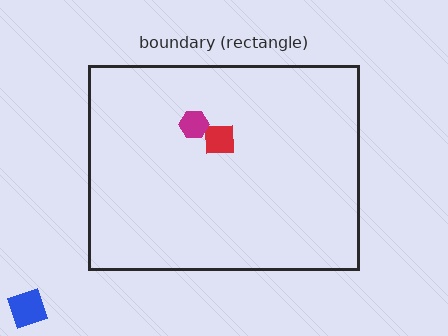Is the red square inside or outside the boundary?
Inside.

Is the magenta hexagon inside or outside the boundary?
Inside.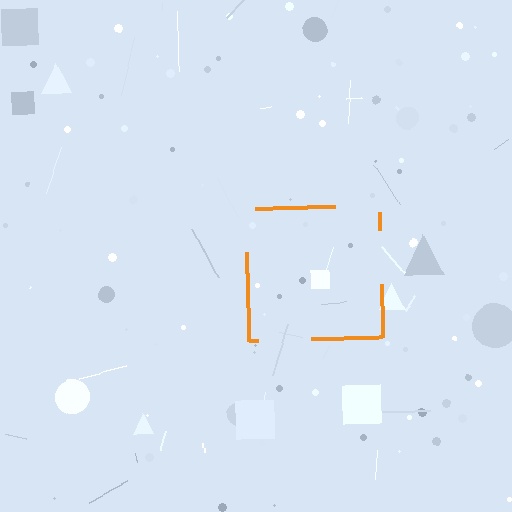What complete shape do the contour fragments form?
The contour fragments form a square.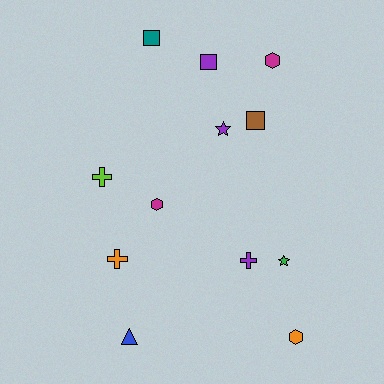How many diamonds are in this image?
There are no diamonds.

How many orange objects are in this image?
There are 2 orange objects.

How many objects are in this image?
There are 12 objects.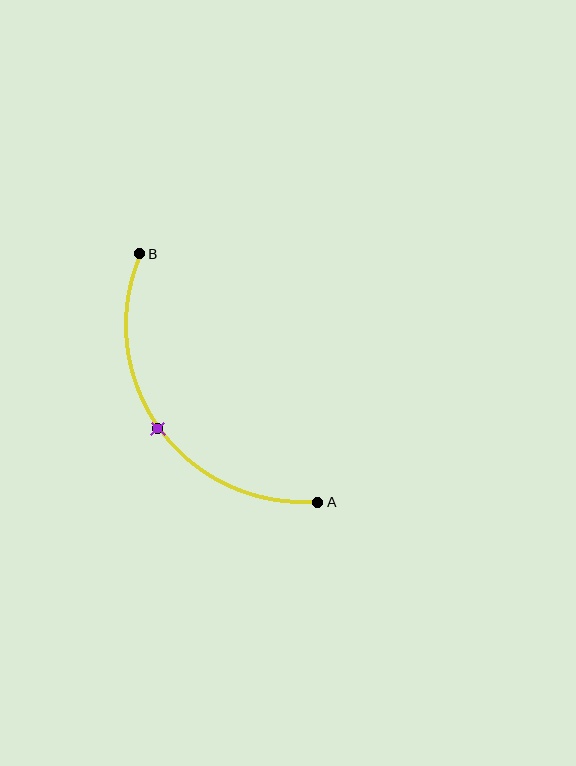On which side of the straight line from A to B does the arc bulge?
The arc bulges below and to the left of the straight line connecting A and B.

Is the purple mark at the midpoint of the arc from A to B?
Yes. The purple mark lies on the arc at equal arc-length from both A and B — it is the arc midpoint.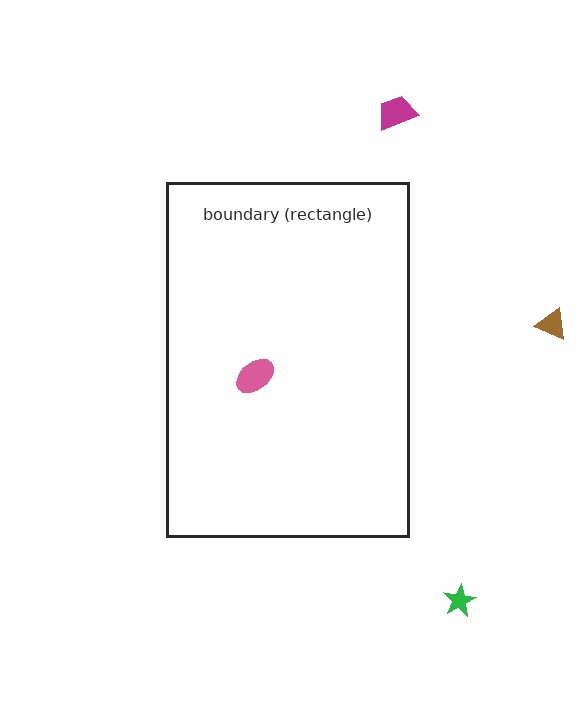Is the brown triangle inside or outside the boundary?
Outside.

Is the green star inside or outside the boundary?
Outside.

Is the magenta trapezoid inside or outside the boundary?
Outside.